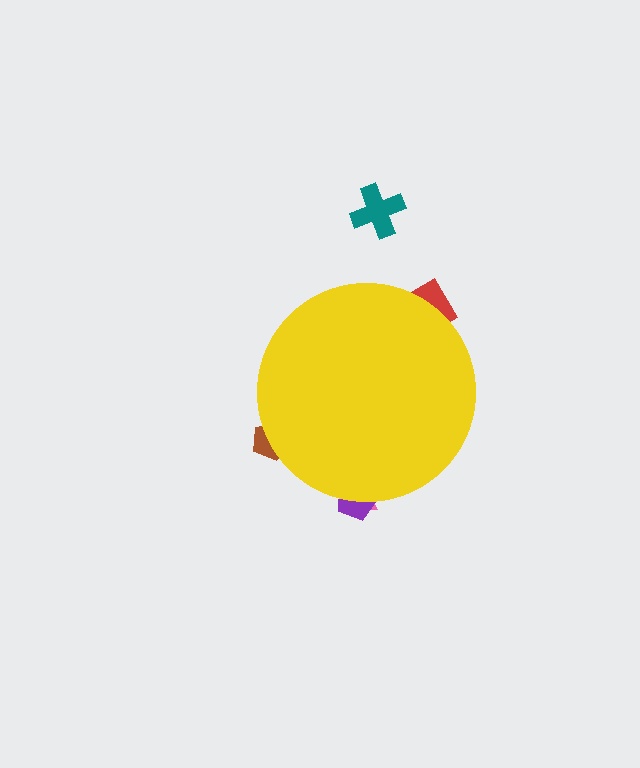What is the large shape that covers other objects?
A yellow circle.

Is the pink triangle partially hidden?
Yes, the pink triangle is partially hidden behind the yellow circle.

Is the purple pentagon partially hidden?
Yes, the purple pentagon is partially hidden behind the yellow circle.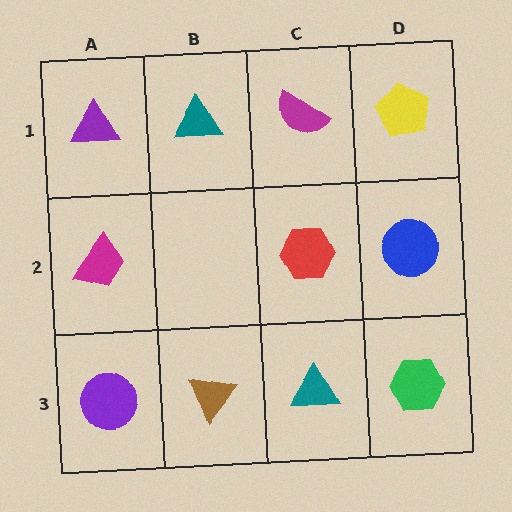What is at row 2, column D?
A blue circle.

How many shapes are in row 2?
3 shapes.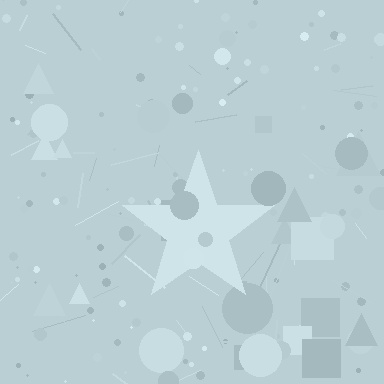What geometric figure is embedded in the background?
A star is embedded in the background.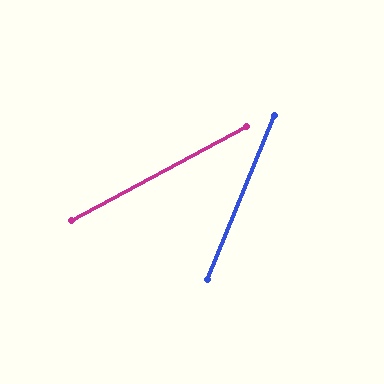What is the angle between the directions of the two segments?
Approximately 39 degrees.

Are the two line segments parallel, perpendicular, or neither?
Neither parallel nor perpendicular — they differ by about 39°.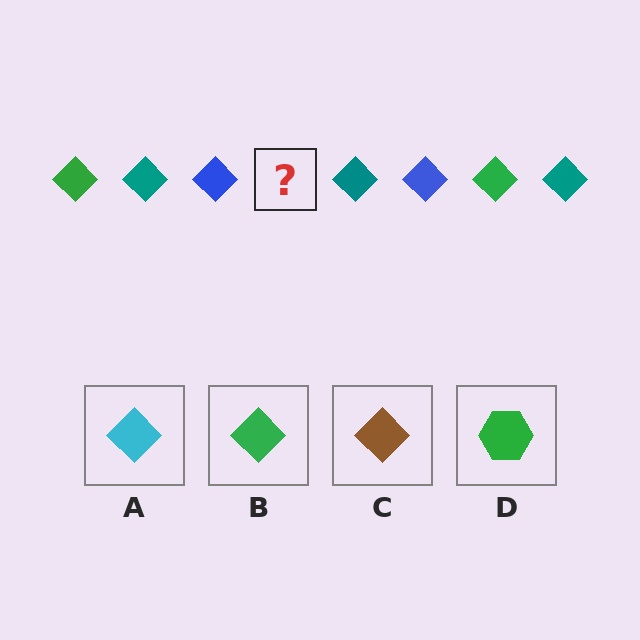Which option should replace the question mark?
Option B.